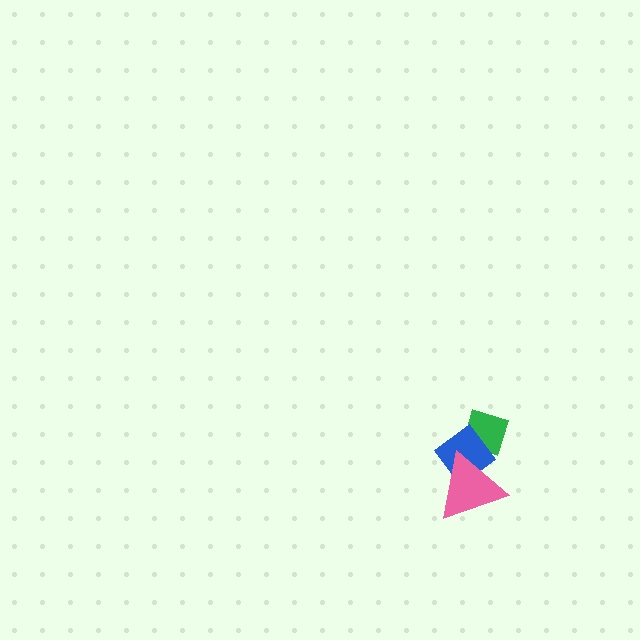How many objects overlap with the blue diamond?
2 objects overlap with the blue diamond.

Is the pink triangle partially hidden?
No, no other shape covers it.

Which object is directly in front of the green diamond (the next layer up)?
The blue diamond is directly in front of the green diamond.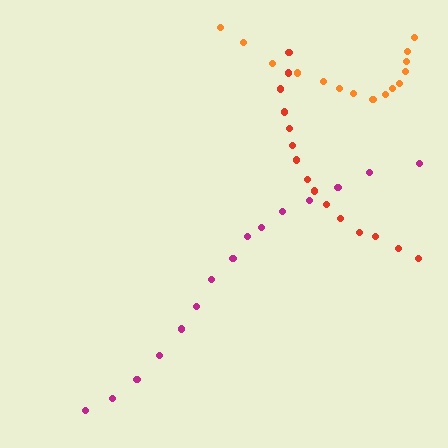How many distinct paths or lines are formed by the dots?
There are 3 distinct paths.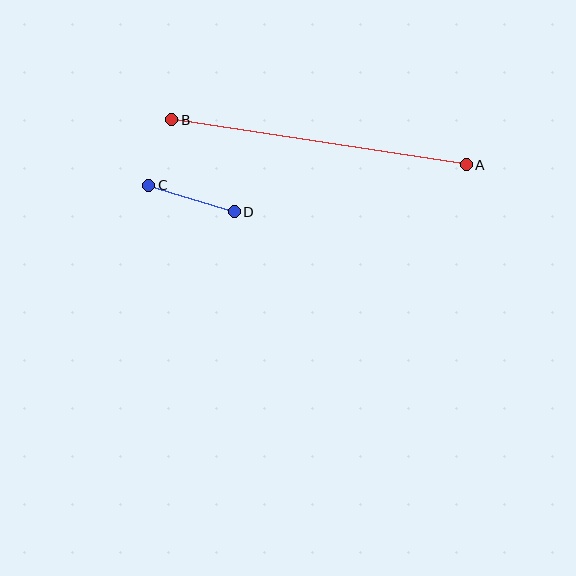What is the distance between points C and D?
The distance is approximately 89 pixels.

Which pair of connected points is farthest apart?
Points A and B are farthest apart.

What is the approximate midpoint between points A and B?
The midpoint is at approximately (319, 142) pixels.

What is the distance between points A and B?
The distance is approximately 298 pixels.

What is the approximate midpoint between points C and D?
The midpoint is at approximately (192, 199) pixels.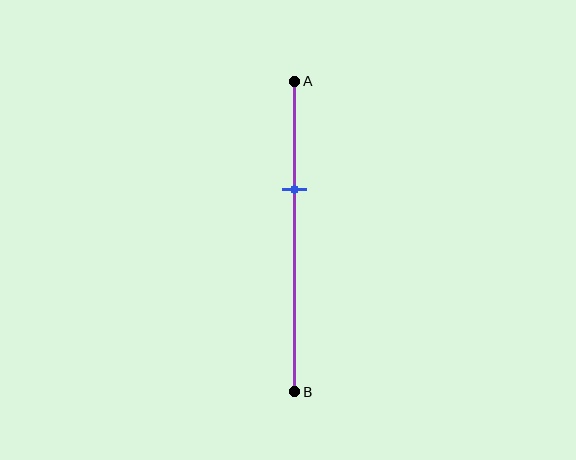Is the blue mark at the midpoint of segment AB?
No, the mark is at about 35% from A, not at the 50% midpoint.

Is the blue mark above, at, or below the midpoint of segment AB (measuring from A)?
The blue mark is above the midpoint of segment AB.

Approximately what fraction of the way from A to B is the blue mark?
The blue mark is approximately 35% of the way from A to B.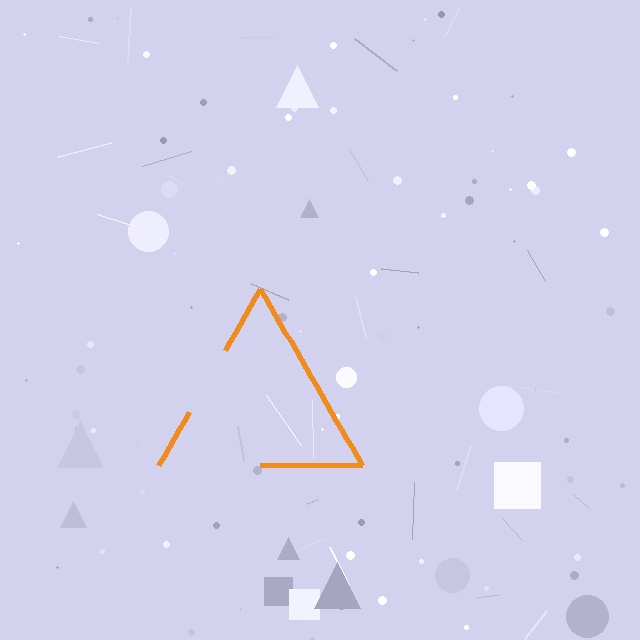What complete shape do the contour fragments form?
The contour fragments form a triangle.